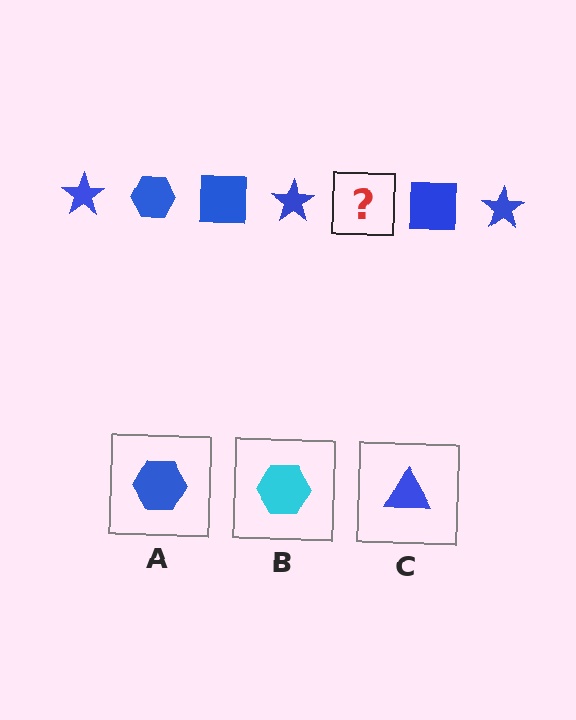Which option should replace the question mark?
Option A.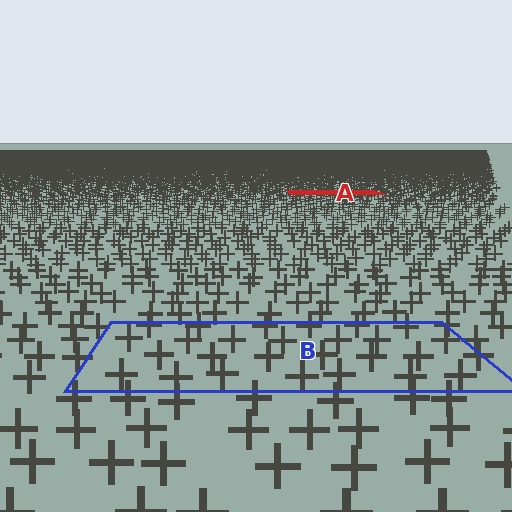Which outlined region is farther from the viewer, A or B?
Region A is farther from the viewer — the texture elements inside it appear smaller and more densely packed.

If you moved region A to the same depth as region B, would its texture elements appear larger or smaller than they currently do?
They would appear larger. At a closer depth, the same texture elements are projected at a bigger on-screen size.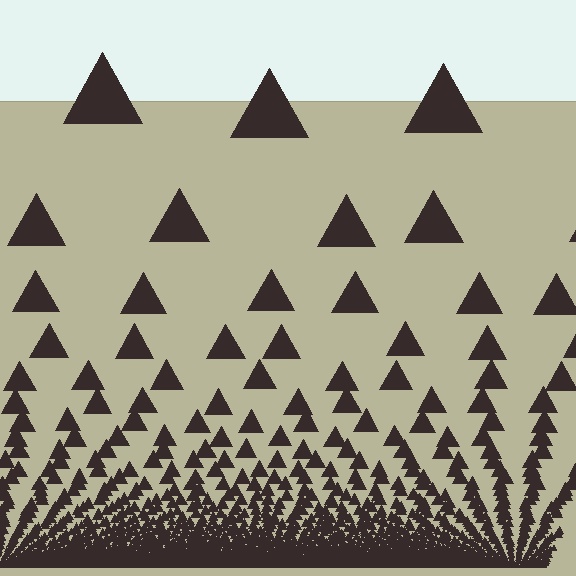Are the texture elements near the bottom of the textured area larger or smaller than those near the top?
Smaller. The gradient is inverted — elements near the bottom are smaller and denser.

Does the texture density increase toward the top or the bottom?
Density increases toward the bottom.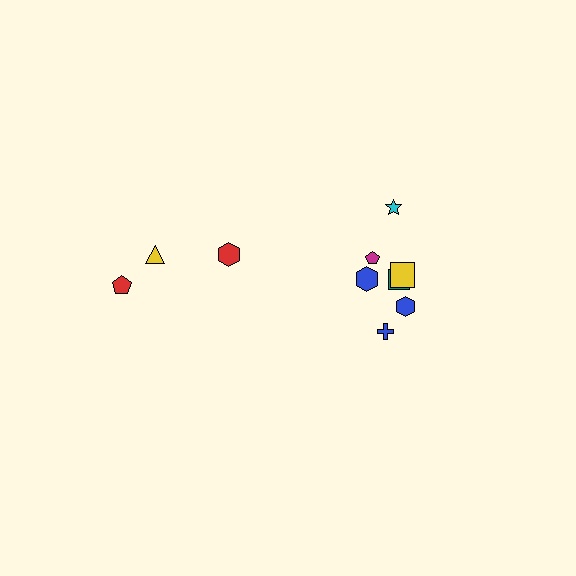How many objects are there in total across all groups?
There are 10 objects.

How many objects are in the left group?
There are 3 objects.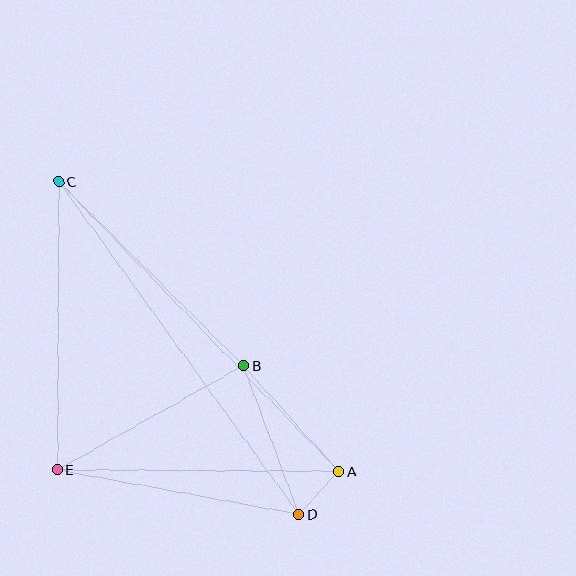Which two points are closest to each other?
Points A and D are closest to each other.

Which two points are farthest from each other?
Points C and D are farthest from each other.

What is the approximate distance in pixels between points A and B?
The distance between A and B is approximately 142 pixels.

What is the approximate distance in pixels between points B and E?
The distance between B and E is approximately 213 pixels.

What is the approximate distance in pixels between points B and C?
The distance between B and C is approximately 261 pixels.